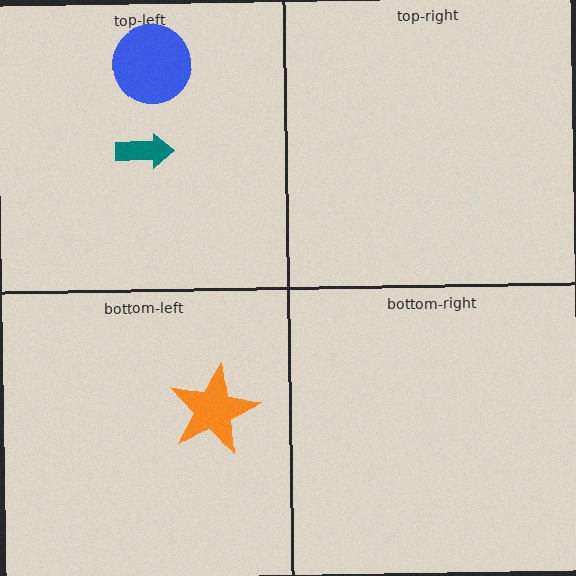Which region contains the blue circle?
The top-left region.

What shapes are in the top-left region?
The blue circle, the teal arrow.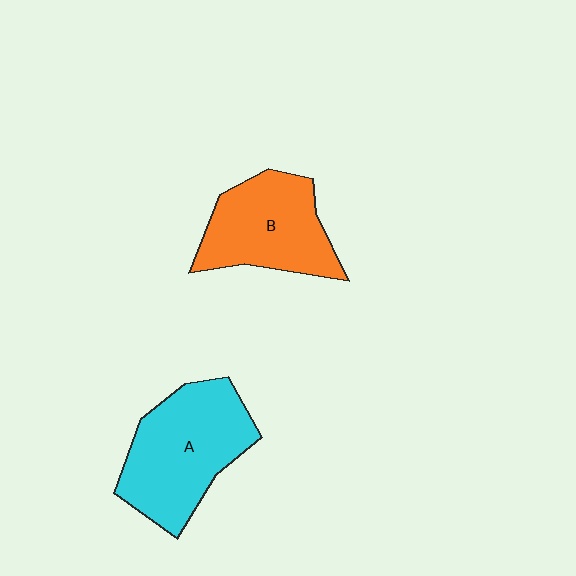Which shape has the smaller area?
Shape B (orange).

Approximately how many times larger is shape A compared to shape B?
Approximately 1.2 times.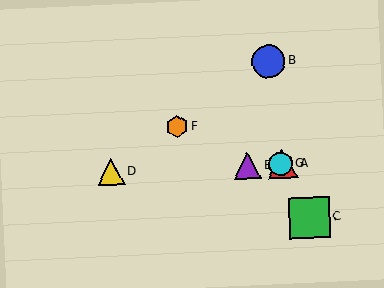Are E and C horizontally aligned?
No, E is at y≈166 and C is at y≈218.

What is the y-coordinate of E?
Object E is at y≈166.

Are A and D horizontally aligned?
Yes, both are at y≈164.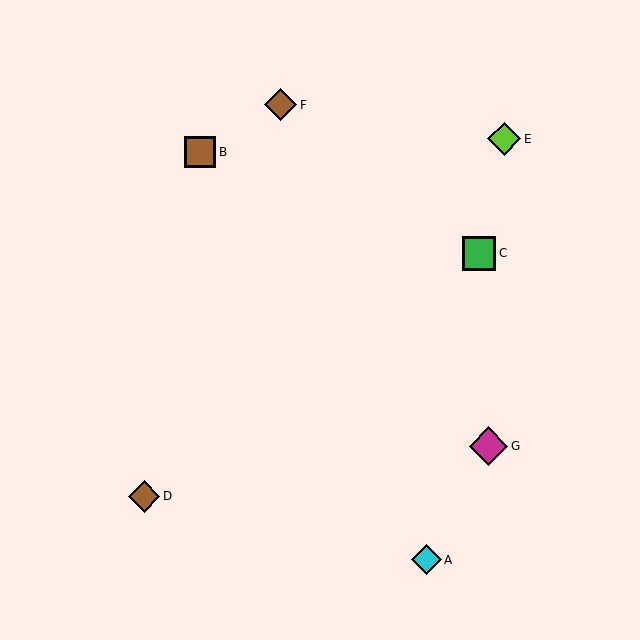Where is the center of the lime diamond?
The center of the lime diamond is at (504, 139).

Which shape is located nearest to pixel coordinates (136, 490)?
The brown diamond (labeled D) at (144, 496) is nearest to that location.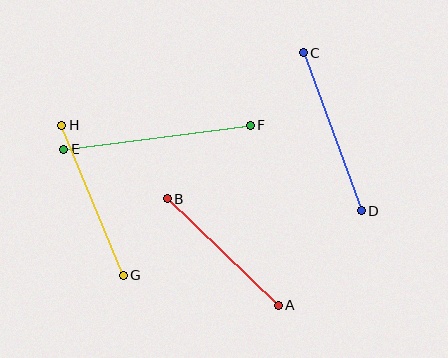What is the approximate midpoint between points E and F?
The midpoint is at approximately (157, 137) pixels.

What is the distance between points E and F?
The distance is approximately 188 pixels.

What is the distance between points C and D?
The distance is approximately 169 pixels.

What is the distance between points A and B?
The distance is approximately 154 pixels.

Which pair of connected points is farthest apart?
Points E and F are farthest apart.